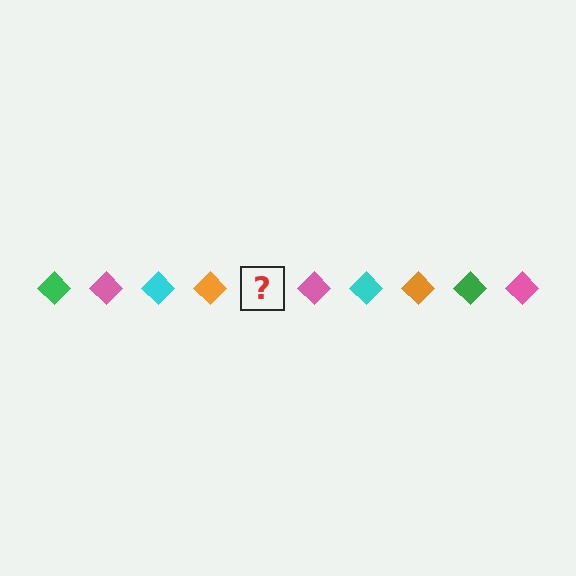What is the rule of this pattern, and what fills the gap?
The rule is that the pattern cycles through green, pink, cyan, orange diamonds. The gap should be filled with a green diamond.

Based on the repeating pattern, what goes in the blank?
The blank should be a green diamond.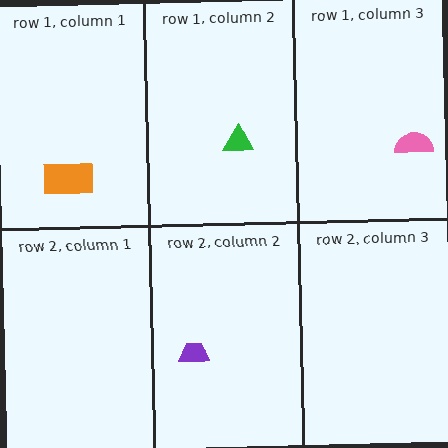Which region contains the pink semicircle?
The row 1, column 3 region.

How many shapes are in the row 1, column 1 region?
1.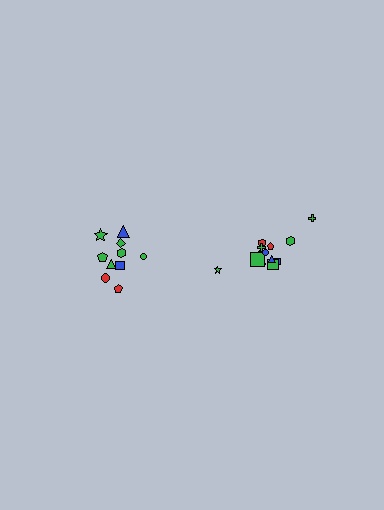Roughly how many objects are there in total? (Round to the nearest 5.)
Roughly 20 objects in total.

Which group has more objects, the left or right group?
The right group.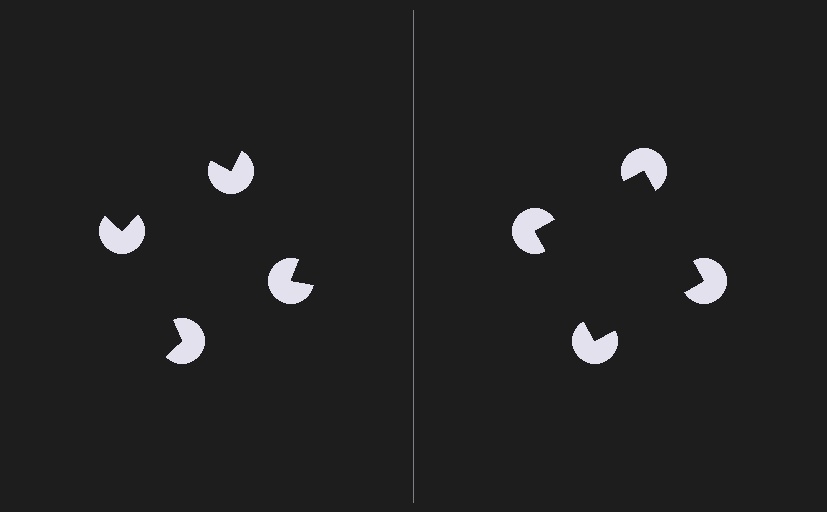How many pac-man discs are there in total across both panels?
8 — 4 on each side.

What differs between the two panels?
The pac-man discs are positioned identically on both sides; only the wedge orientations differ. On the right they align to a square; on the left they are misaligned.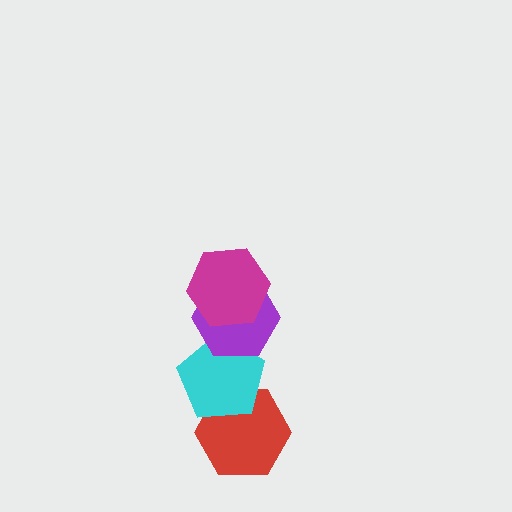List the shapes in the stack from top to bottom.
From top to bottom: the magenta hexagon, the purple hexagon, the cyan pentagon, the red hexagon.